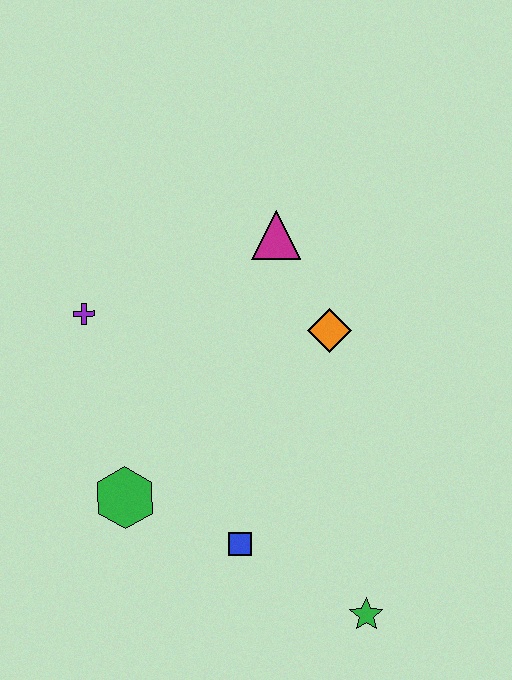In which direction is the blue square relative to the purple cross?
The blue square is below the purple cross.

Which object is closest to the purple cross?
The green hexagon is closest to the purple cross.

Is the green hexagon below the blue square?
No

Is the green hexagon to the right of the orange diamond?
No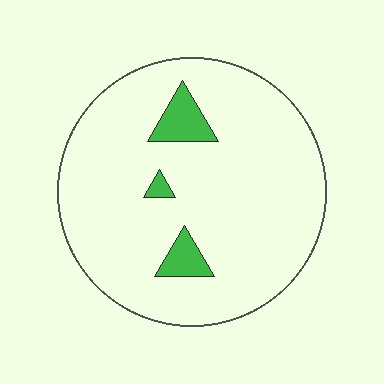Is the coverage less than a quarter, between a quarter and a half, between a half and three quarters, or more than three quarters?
Less than a quarter.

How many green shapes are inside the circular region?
3.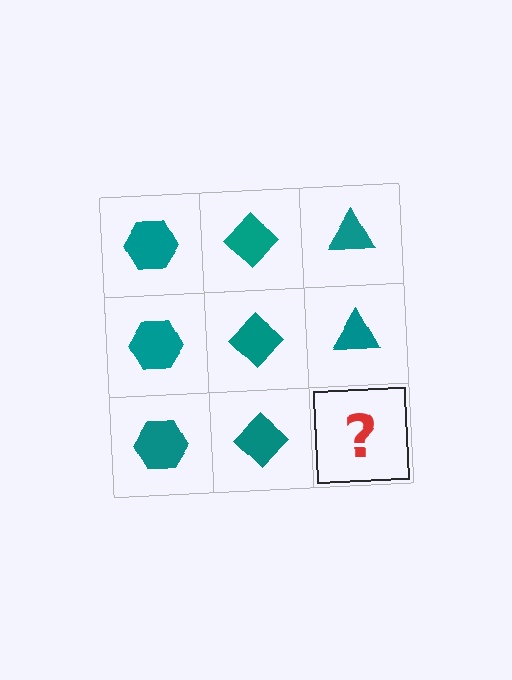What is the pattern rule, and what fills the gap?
The rule is that each column has a consistent shape. The gap should be filled with a teal triangle.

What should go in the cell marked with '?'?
The missing cell should contain a teal triangle.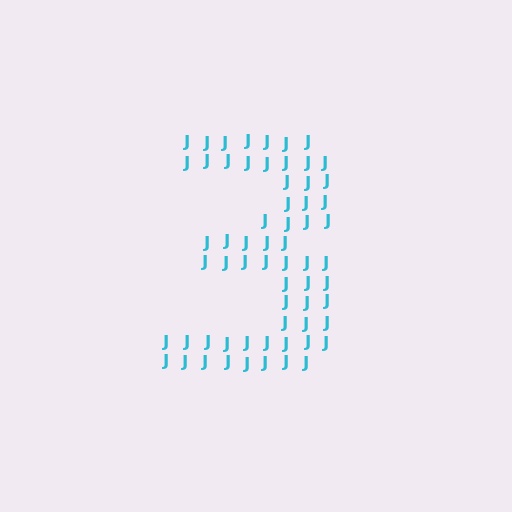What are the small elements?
The small elements are letter J's.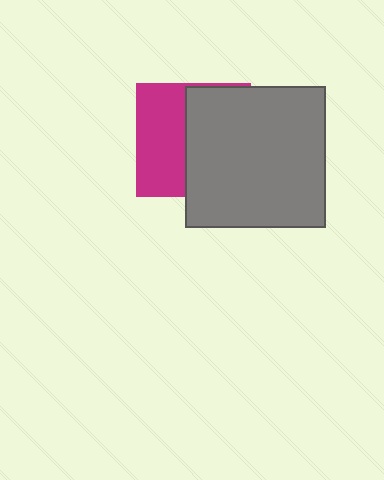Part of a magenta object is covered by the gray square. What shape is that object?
It is a square.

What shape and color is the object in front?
The object in front is a gray square.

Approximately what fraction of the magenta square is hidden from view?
Roughly 56% of the magenta square is hidden behind the gray square.